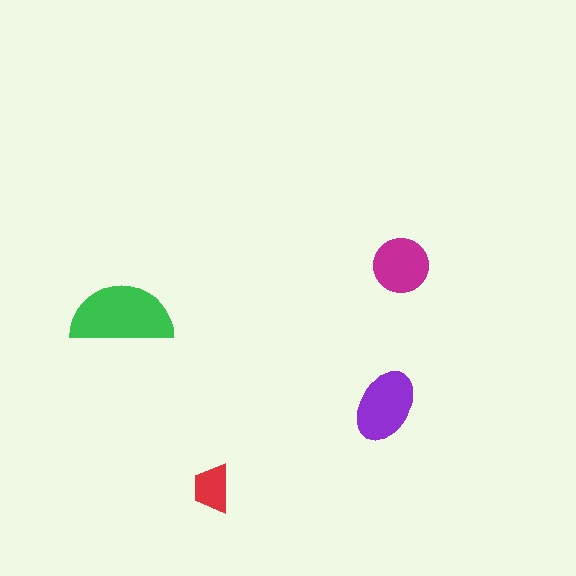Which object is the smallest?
The red trapezoid.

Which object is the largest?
The green semicircle.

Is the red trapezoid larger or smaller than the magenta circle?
Smaller.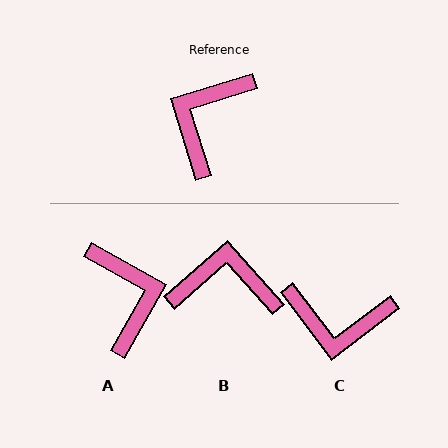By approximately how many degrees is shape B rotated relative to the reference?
Approximately 66 degrees clockwise.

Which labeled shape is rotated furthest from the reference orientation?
A, about 137 degrees away.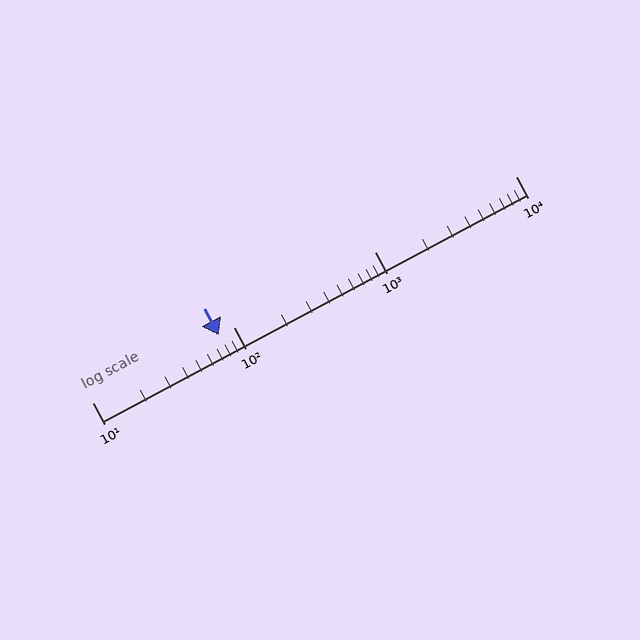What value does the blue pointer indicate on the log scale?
The pointer indicates approximately 79.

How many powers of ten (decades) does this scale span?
The scale spans 3 decades, from 10 to 10000.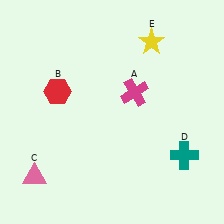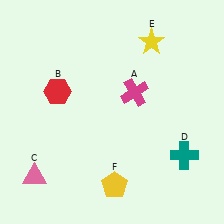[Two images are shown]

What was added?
A yellow pentagon (F) was added in Image 2.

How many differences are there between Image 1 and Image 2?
There is 1 difference between the two images.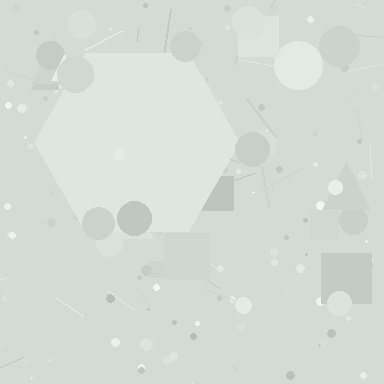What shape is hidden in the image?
A hexagon is hidden in the image.